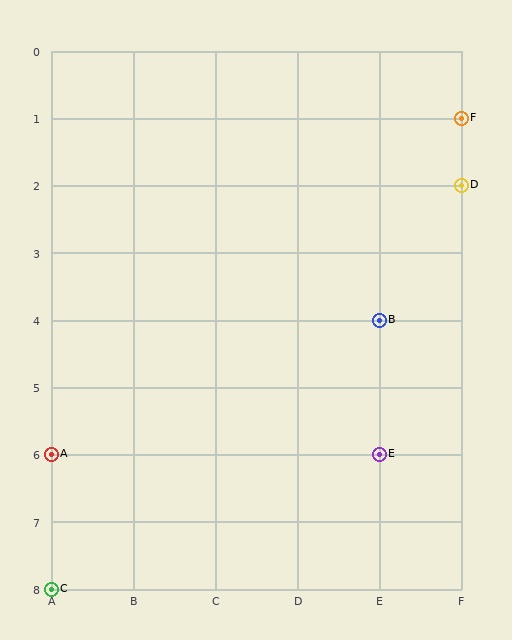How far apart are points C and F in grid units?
Points C and F are 5 columns and 7 rows apart (about 8.6 grid units diagonally).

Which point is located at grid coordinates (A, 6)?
Point A is at (A, 6).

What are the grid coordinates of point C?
Point C is at grid coordinates (A, 8).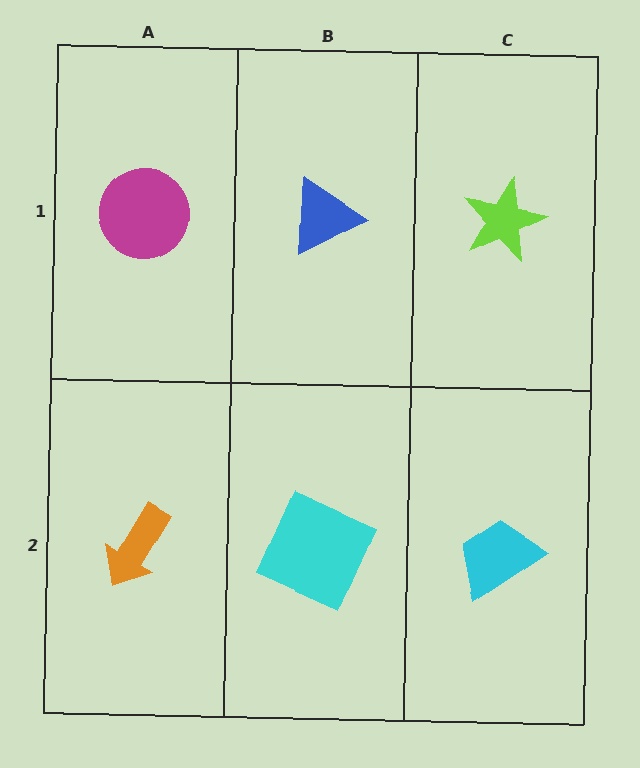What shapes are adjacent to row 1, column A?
An orange arrow (row 2, column A), a blue triangle (row 1, column B).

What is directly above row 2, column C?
A lime star.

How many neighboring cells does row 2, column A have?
2.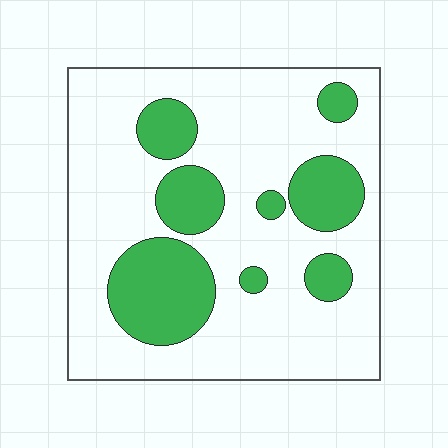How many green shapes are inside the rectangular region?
8.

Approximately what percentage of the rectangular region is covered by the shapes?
Approximately 25%.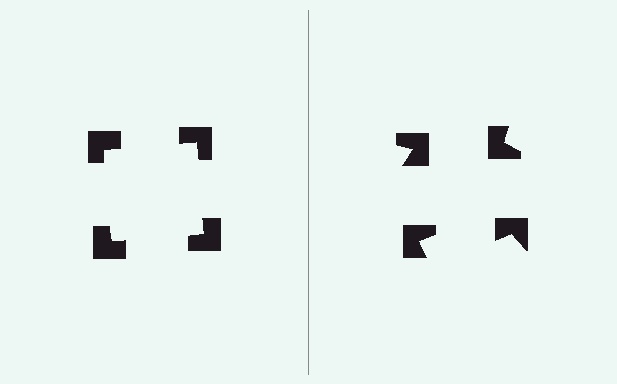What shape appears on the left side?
An illusory square.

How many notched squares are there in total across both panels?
8 — 4 on each side.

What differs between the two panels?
The notched squares are positioned identically on both sides; only the wedge orientations differ. On the left they align to a square; on the right they are misaligned.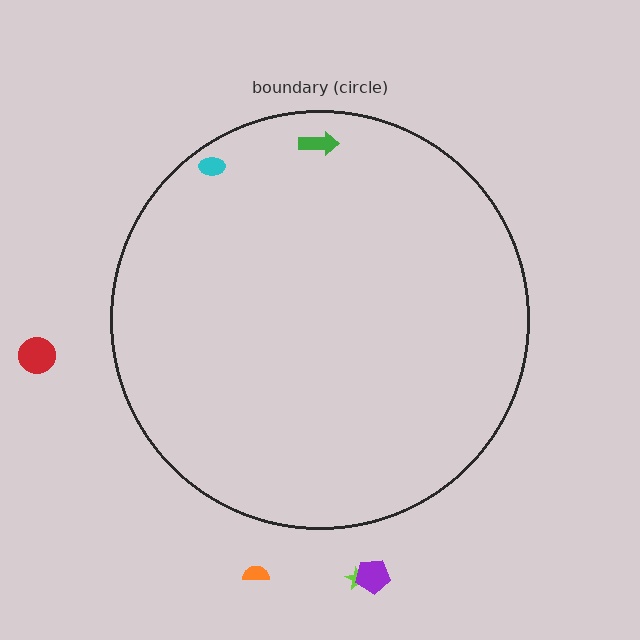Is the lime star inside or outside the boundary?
Outside.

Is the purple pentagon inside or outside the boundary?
Outside.